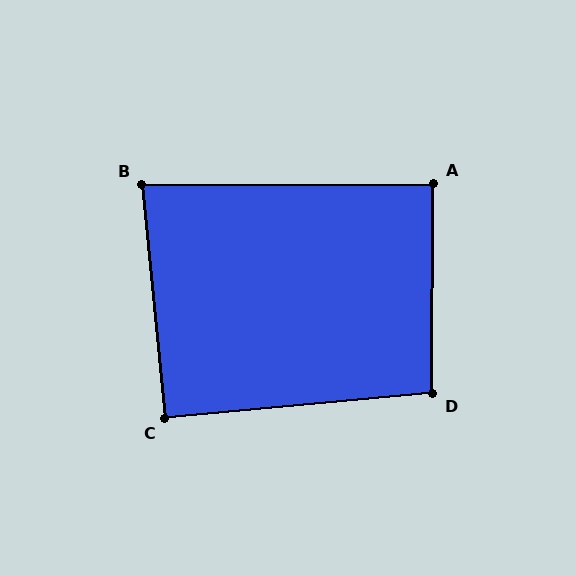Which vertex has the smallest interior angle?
B, at approximately 84 degrees.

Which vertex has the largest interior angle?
D, at approximately 96 degrees.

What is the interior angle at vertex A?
Approximately 90 degrees (approximately right).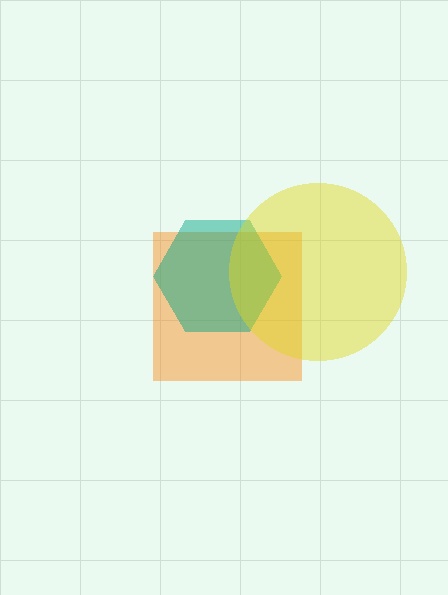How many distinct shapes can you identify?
There are 3 distinct shapes: an orange square, a teal hexagon, a yellow circle.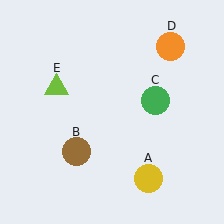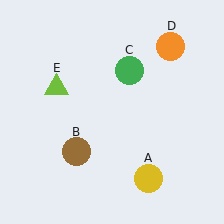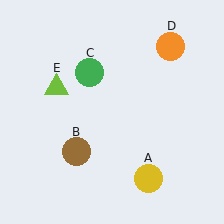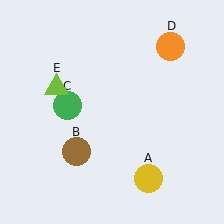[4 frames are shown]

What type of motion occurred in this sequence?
The green circle (object C) rotated counterclockwise around the center of the scene.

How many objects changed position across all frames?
1 object changed position: green circle (object C).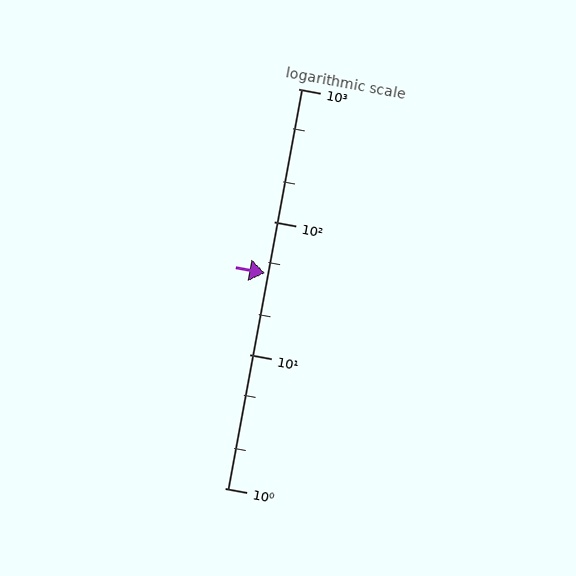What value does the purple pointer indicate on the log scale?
The pointer indicates approximately 41.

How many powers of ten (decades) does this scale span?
The scale spans 3 decades, from 1 to 1000.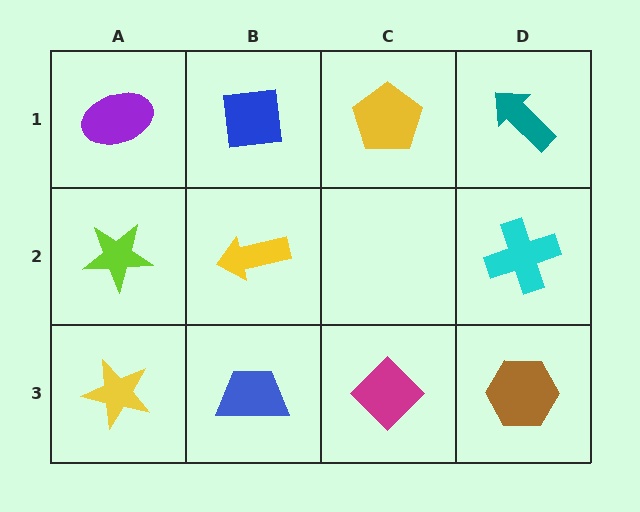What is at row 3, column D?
A brown hexagon.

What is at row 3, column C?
A magenta diamond.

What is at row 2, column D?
A cyan cross.